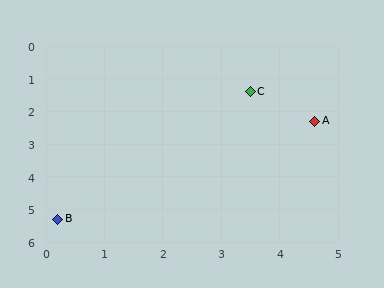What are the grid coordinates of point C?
Point C is at approximately (3.5, 1.4).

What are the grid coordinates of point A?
Point A is at approximately (4.6, 2.3).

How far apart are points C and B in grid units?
Points C and B are about 5.1 grid units apart.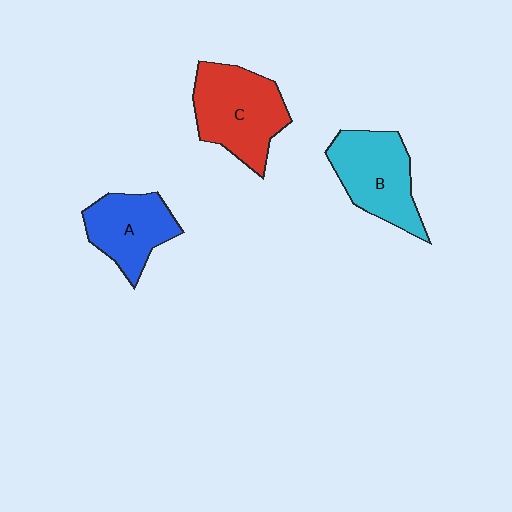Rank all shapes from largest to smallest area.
From largest to smallest: C (red), B (cyan), A (blue).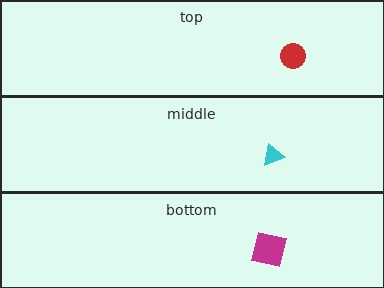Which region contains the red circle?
The top region.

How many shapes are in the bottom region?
1.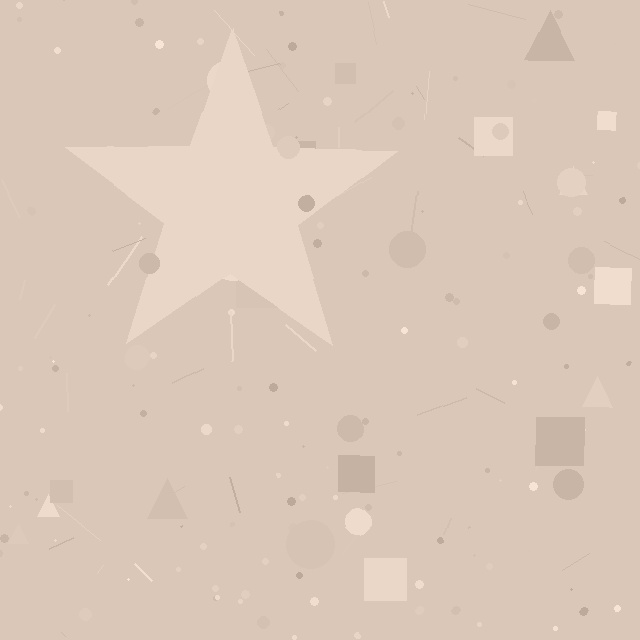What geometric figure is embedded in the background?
A star is embedded in the background.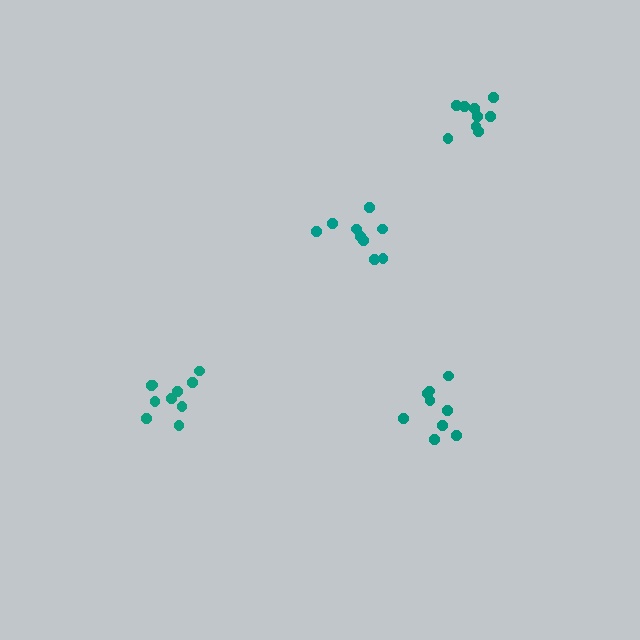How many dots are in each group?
Group 1: 9 dots, Group 2: 10 dots, Group 3: 10 dots, Group 4: 9 dots (38 total).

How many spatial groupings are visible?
There are 4 spatial groupings.